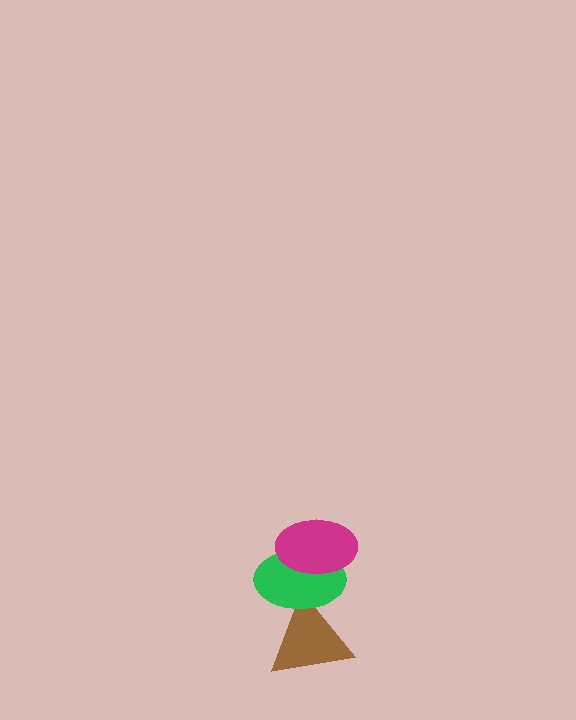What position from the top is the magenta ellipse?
The magenta ellipse is 1st from the top.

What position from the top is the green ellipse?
The green ellipse is 2nd from the top.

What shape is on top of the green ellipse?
The magenta ellipse is on top of the green ellipse.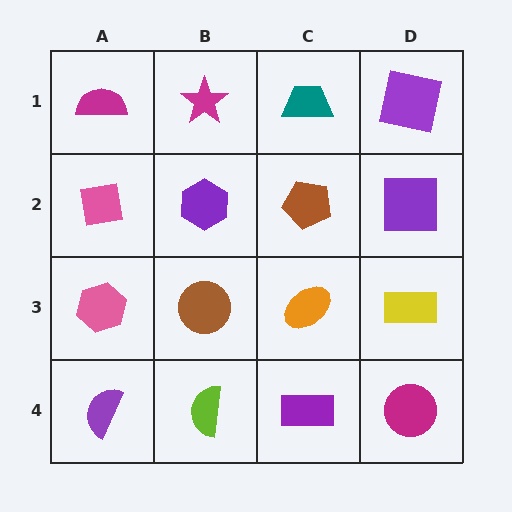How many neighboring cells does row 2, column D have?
3.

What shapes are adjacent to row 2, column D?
A purple square (row 1, column D), a yellow rectangle (row 3, column D), a brown pentagon (row 2, column C).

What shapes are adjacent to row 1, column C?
A brown pentagon (row 2, column C), a magenta star (row 1, column B), a purple square (row 1, column D).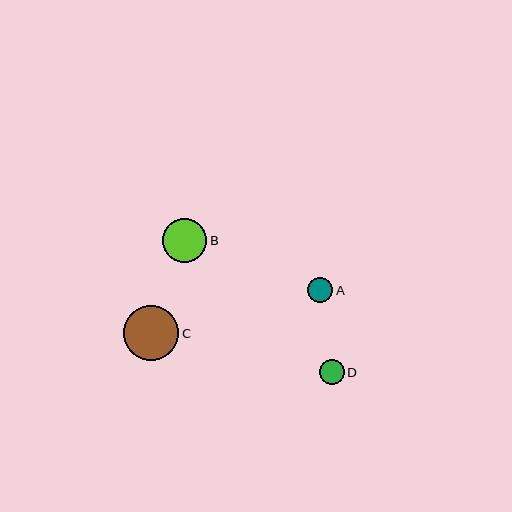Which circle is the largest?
Circle C is the largest with a size of approximately 55 pixels.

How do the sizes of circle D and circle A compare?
Circle D and circle A are approximately the same size.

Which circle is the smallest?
Circle A is the smallest with a size of approximately 25 pixels.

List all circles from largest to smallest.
From largest to smallest: C, B, D, A.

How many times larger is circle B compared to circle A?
Circle B is approximately 1.8 times the size of circle A.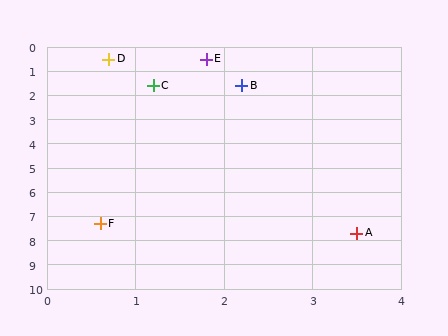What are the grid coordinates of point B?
Point B is at approximately (2.2, 1.6).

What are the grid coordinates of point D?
Point D is at approximately (0.7, 0.5).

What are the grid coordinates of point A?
Point A is at approximately (3.5, 7.7).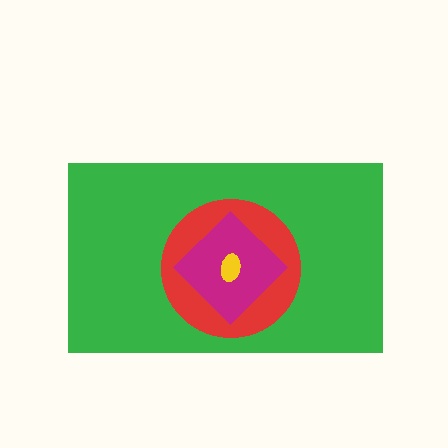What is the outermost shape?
The green rectangle.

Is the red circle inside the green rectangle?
Yes.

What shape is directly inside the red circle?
The magenta diamond.